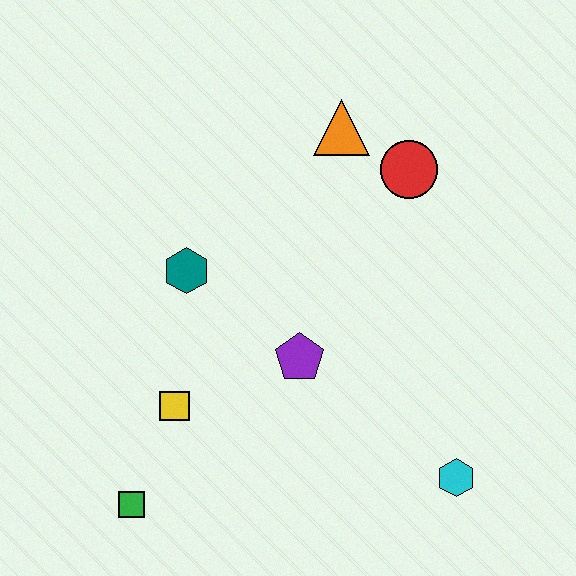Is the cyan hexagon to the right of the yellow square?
Yes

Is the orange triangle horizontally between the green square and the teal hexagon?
No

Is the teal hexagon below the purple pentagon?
No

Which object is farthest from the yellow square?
The red circle is farthest from the yellow square.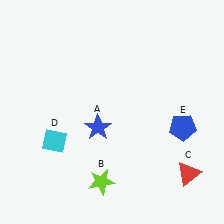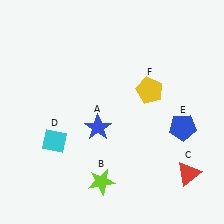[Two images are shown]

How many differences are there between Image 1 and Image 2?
There is 1 difference between the two images.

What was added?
A yellow pentagon (F) was added in Image 2.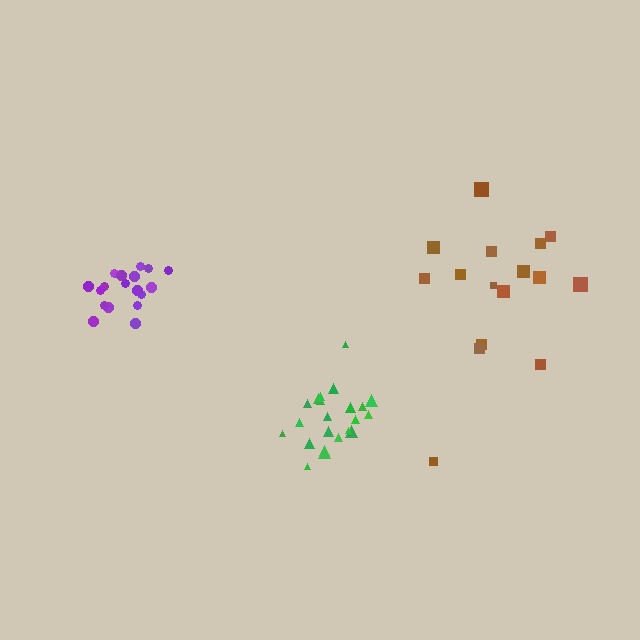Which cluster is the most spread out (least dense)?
Brown.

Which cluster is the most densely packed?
Purple.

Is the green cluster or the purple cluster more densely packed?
Purple.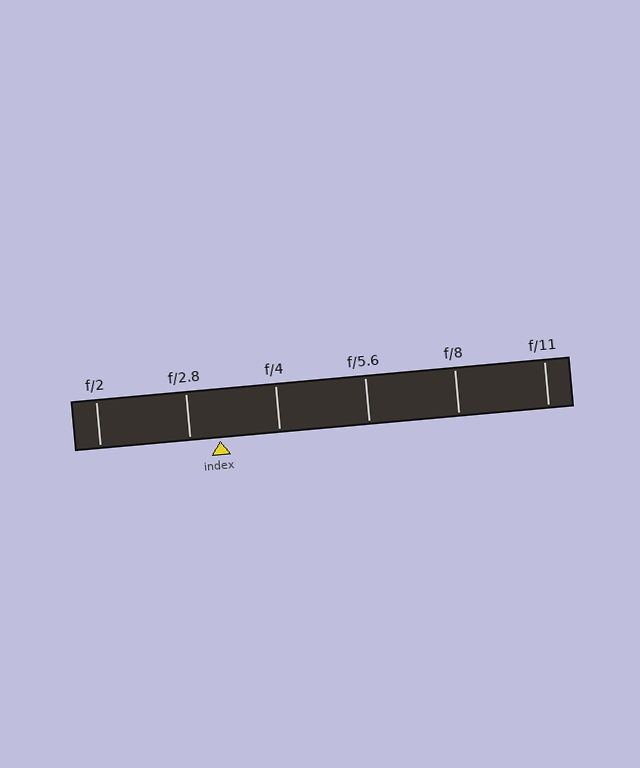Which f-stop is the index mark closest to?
The index mark is closest to f/2.8.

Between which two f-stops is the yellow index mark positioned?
The index mark is between f/2.8 and f/4.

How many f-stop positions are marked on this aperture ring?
There are 6 f-stop positions marked.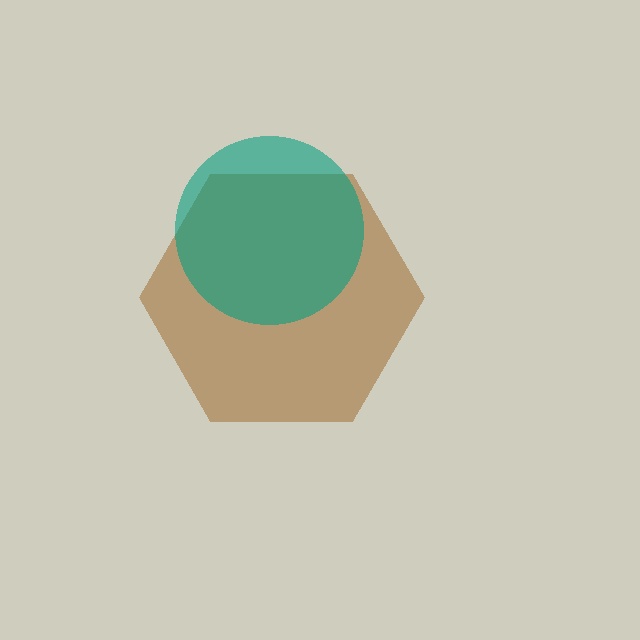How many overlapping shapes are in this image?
There are 2 overlapping shapes in the image.